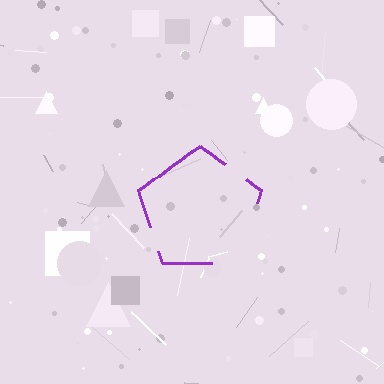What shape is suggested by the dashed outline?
The dashed outline suggests a pentagon.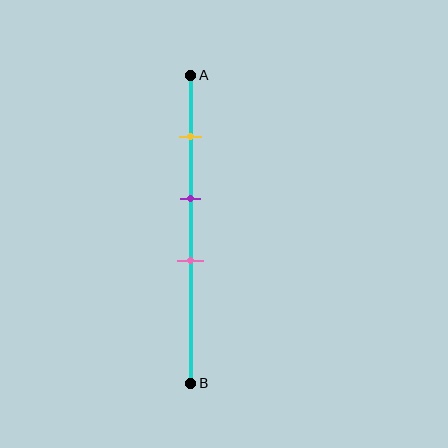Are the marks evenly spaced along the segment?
Yes, the marks are approximately evenly spaced.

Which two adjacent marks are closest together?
The purple and pink marks are the closest adjacent pair.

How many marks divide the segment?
There are 3 marks dividing the segment.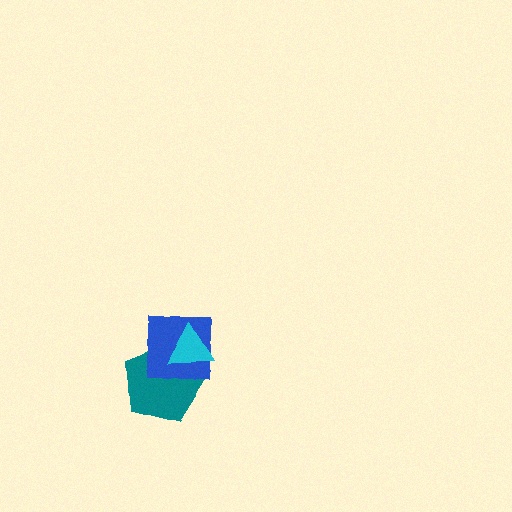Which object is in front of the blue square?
The cyan triangle is in front of the blue square.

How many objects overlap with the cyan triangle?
2 objects overlap with the cyan triangle.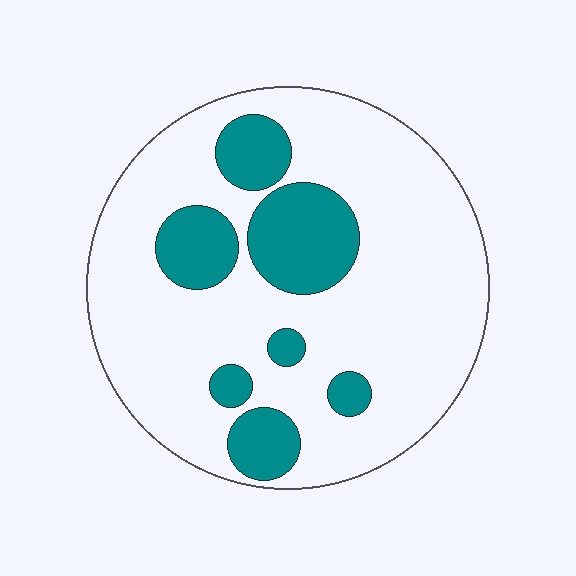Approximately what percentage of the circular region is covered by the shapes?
Approximately 25%.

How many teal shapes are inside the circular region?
7.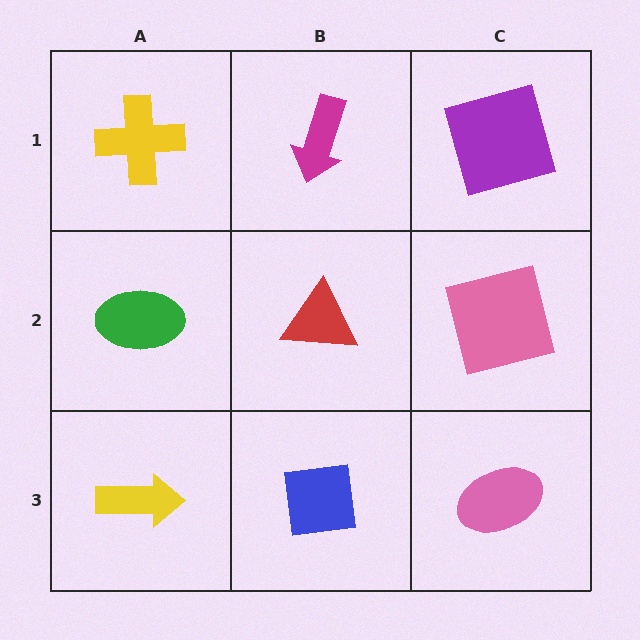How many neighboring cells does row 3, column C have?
2.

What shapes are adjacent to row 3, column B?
A red triangle (row 2, column B), a yellow arrow (row 3, column A), a pink ellipse (row 3, column C).